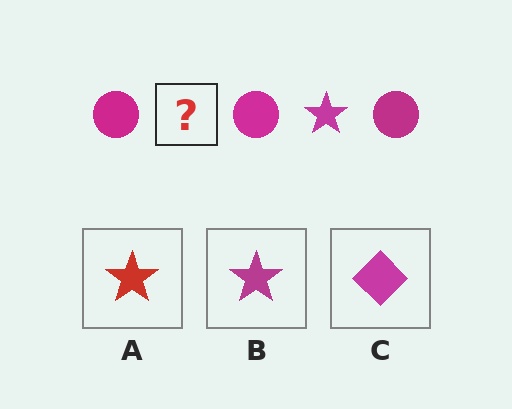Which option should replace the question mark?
Option B.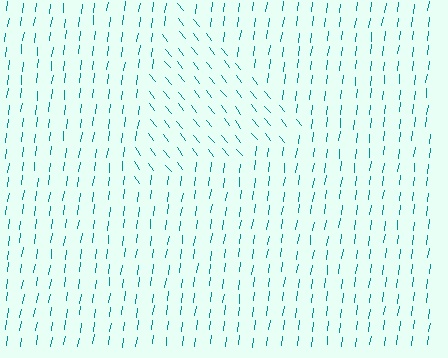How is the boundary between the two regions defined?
The boundary is defined purely by a change in line orientation (approximately 45 degrees difference). All lines are the same color and thickness.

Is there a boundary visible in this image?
Yes, there is a texture boundary formed by a change in line orientation.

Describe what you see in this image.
The image is filled with small teal line segments. A triangle region in the image has lines oriented differently from the surrounding lines, creating a visible texture boundary.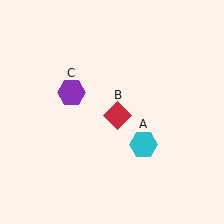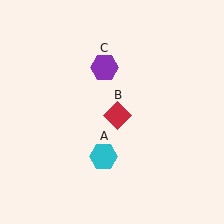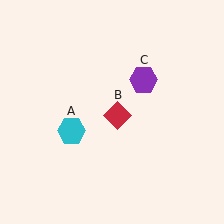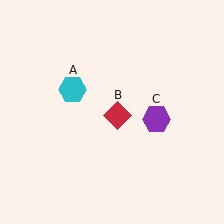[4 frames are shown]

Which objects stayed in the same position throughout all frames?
Red diamond (object B) remained stationary.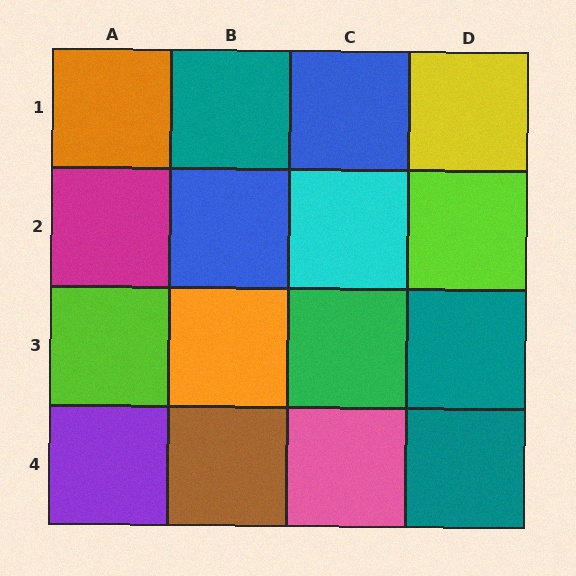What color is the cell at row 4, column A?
Purple.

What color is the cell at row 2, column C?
Cyan.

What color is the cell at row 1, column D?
Yellow.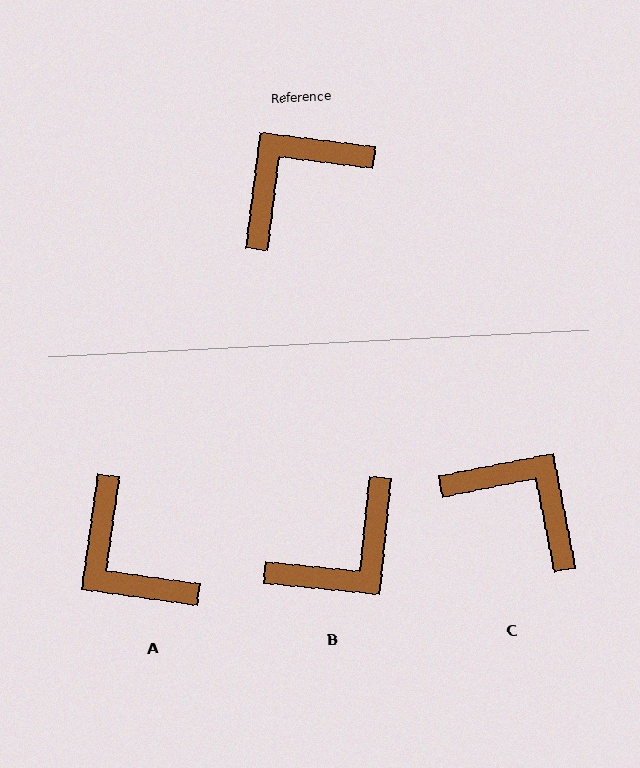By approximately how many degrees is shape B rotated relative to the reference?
Approximately 178 degrees clockwise.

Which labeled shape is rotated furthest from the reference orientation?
B, about 178 degrees away.